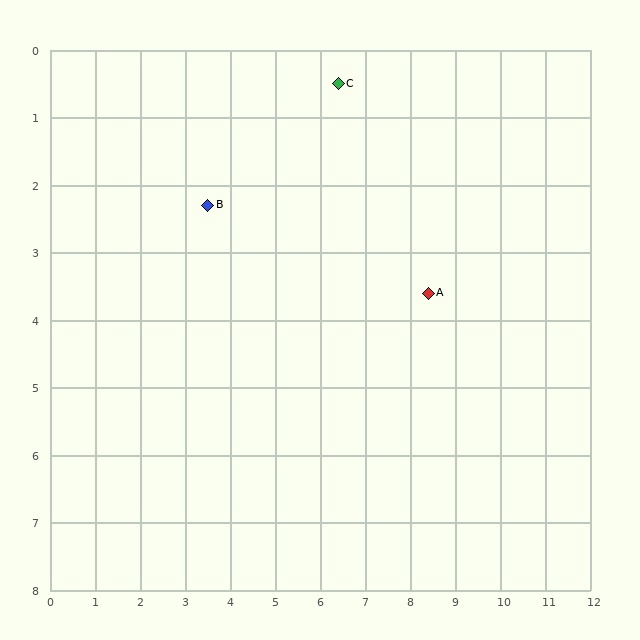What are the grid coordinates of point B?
Point B is at approximately (3.5, 2.3).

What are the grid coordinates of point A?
Point A is at approximately (8.4, 3.6).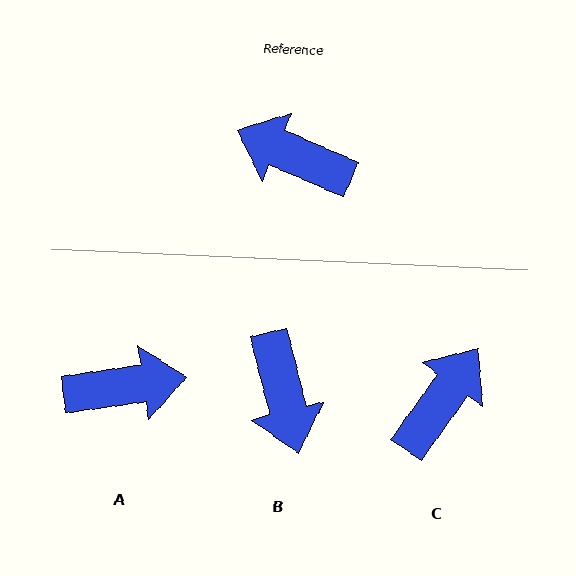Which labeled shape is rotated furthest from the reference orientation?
A, about 148 degrees away.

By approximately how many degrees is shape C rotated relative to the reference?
Approximately 102 degrees clockwise.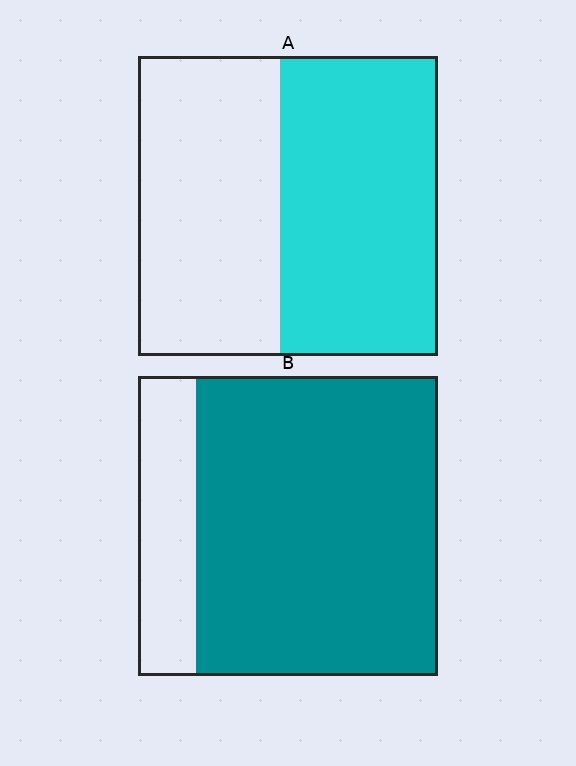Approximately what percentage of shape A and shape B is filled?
A is approximately 55% and B is approximately 80%.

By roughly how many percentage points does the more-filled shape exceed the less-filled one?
By roughly 30 percentage points (B over A).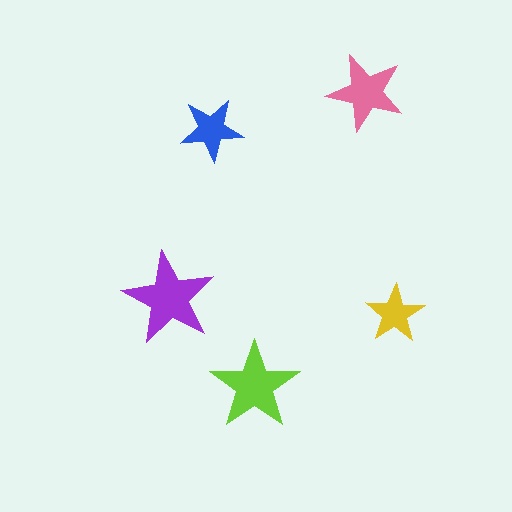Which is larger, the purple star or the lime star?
The purple one.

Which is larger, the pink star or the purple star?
The purple one.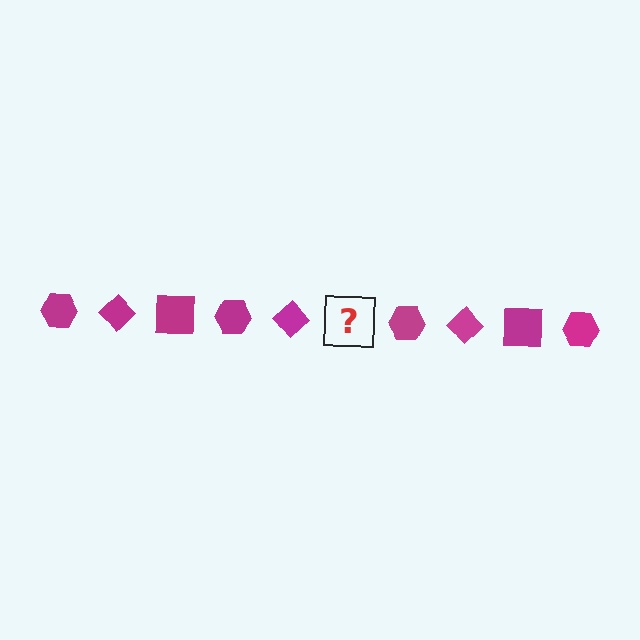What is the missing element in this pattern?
The missing element is a magenta square.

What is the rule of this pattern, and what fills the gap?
The rule is that the pattern cycles through hexagon, diamond, square shapes in magenta. The gap should be filled with a magenta square.